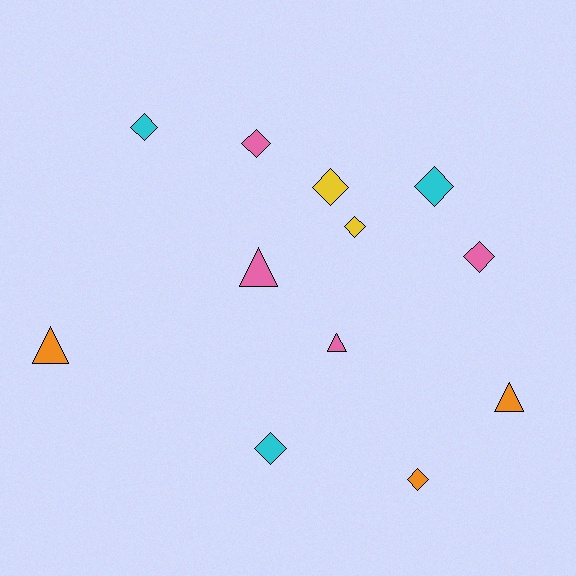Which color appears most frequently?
Pink, with 4 objects.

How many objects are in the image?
There are 12 objects.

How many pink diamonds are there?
There are 2 pink diamonds.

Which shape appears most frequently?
Diamond, with 8 objects.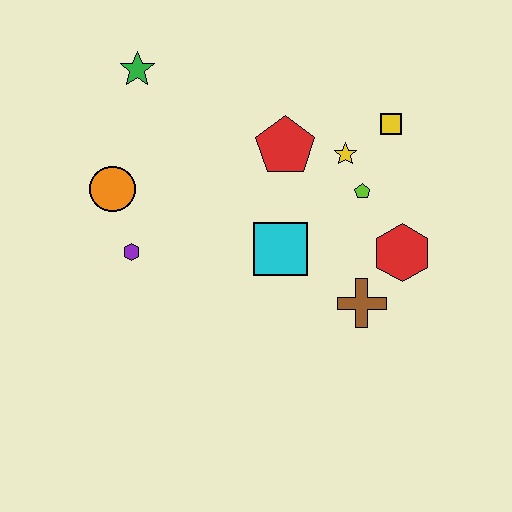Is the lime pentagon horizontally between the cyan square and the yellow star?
No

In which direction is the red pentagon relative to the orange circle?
The red pentagon is to the right of the orange circle.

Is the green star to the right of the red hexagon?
No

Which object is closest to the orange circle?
The purple hexagon is closest to the orange circle.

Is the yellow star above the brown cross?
Yes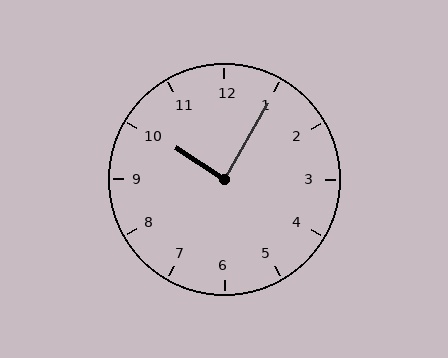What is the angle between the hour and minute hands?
Approximately 88 degrees.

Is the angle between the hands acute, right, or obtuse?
It is right.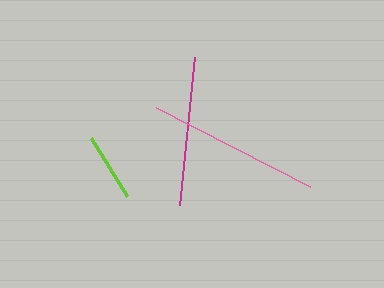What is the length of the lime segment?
The lime segment is approximately 69 pixels long.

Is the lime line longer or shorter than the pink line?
The pink line is longer than the lime line.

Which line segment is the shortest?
The lime line is the shortest at approximately 69 pixels.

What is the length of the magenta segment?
The magenta segment is approximately 149 pixels long.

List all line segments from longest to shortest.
From longest to shortest: pink, magenta, lime.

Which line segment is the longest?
The pink line is the longest at approximately 173 pixels.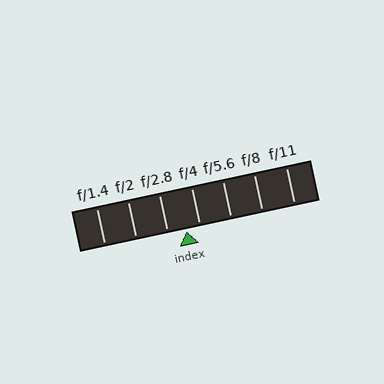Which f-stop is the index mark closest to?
The index mark is closest to f/4.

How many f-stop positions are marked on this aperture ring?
There are 7 f-stop positions marked.